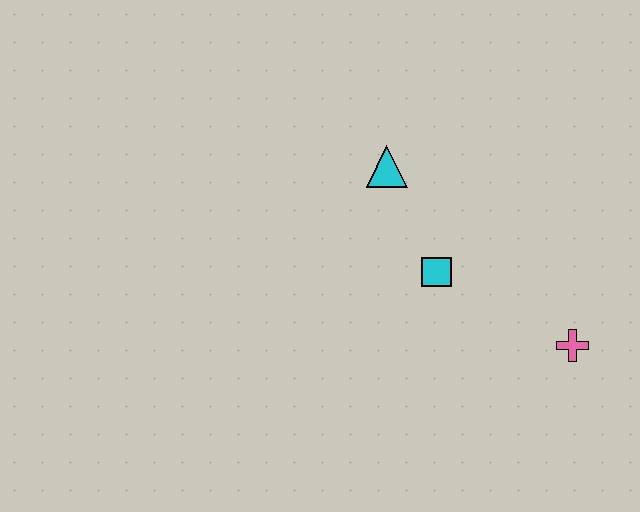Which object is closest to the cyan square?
The cyan triangle is closest to the cyan square.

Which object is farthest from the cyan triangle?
The pink cross is farthest from the cyan triangle.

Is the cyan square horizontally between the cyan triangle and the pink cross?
Yes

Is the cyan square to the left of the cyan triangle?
No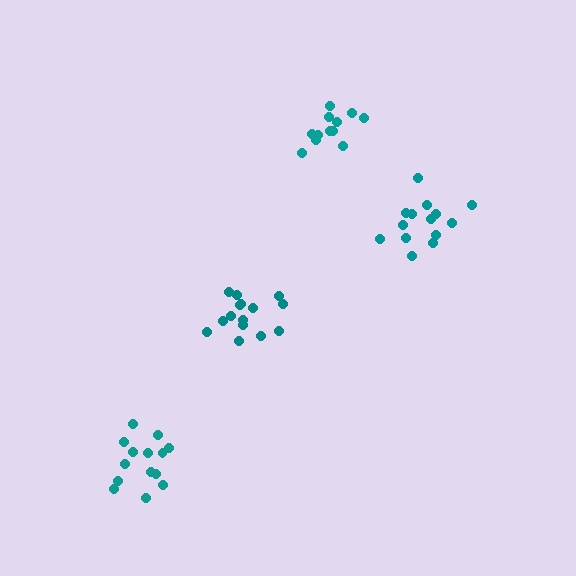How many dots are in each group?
Group 1: 15 dots, Group 2: 14 dots, Group 3: 12 dots, Group 4: 14 dots (55 total).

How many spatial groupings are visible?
There are 4 spatial groupings.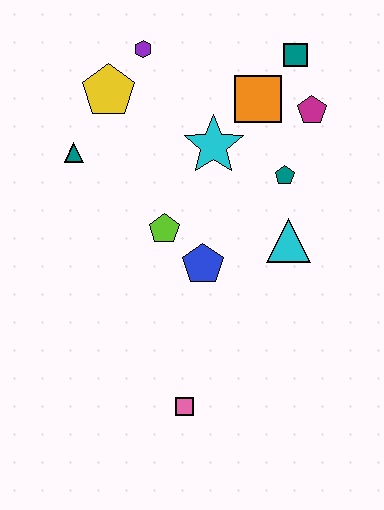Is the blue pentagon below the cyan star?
Yes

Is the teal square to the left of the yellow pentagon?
No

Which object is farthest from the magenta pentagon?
The pink square is farthest from the magenta pentagon.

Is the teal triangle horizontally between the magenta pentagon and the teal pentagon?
No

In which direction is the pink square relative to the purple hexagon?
The pink square is below the purple hexagon.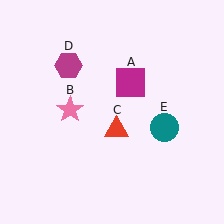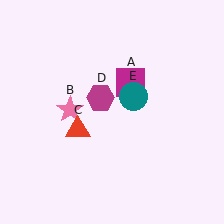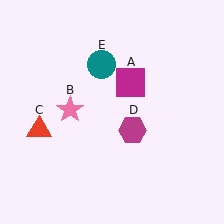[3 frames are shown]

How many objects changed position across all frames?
3 objects changed position: red triangle (object C), magenta hexagon (object D), teal circle (object E).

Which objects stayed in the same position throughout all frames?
Magenta square (object A) and pink star (object B) remained stationary.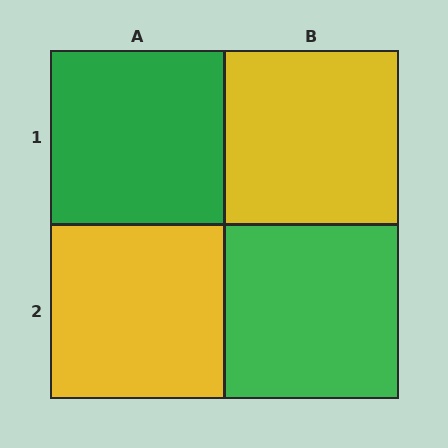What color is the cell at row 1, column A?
Green.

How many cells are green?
2 cells are green.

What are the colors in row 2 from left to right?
Yellow, green.